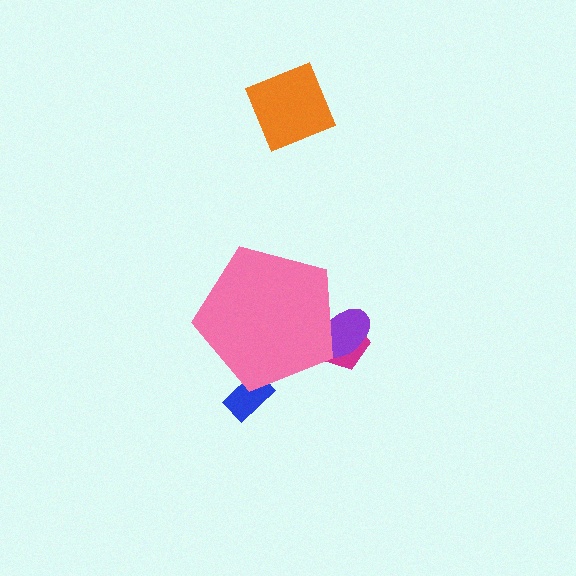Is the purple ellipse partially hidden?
Yes, the purple ellipse is partially hidden behind the pink pentagon.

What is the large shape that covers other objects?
A pink pentagon.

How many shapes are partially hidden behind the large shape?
3 shapes are partially hidden.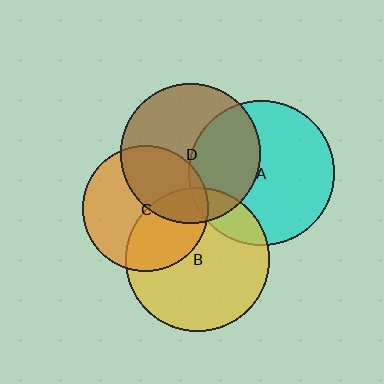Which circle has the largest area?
Circle A (cyan).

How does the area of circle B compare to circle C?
Approximately 1.3 times.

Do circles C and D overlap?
Yes.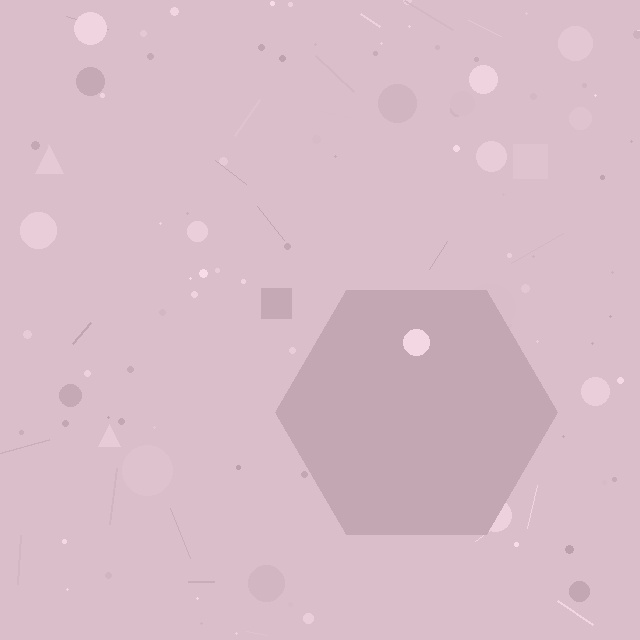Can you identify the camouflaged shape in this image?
The camouflaged shape is a hexagon.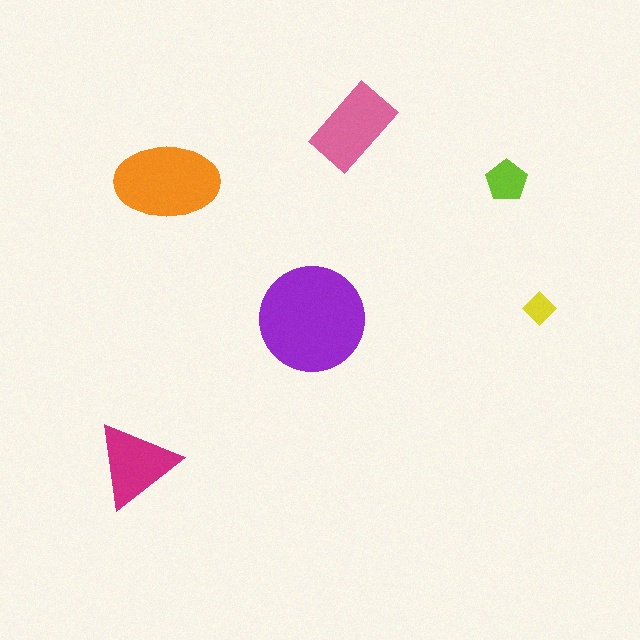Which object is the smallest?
The yellow diamond.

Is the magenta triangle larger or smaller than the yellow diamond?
Larger.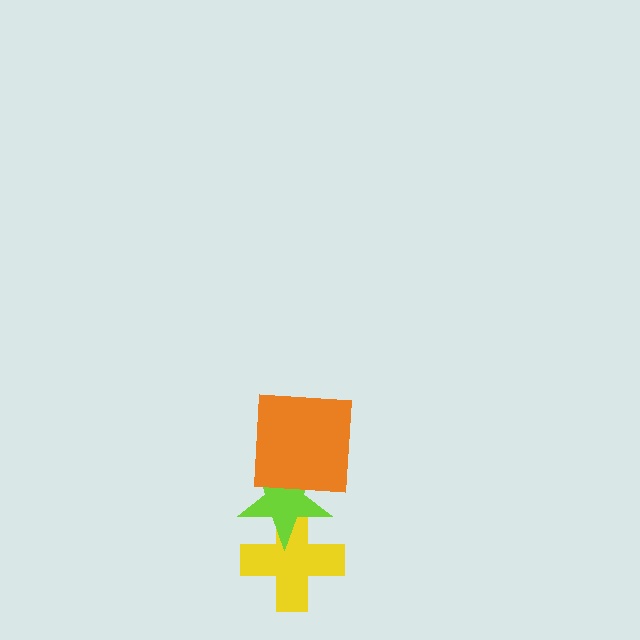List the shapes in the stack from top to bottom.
From top to bottom: the orange square, the lime star, the yellow cross.